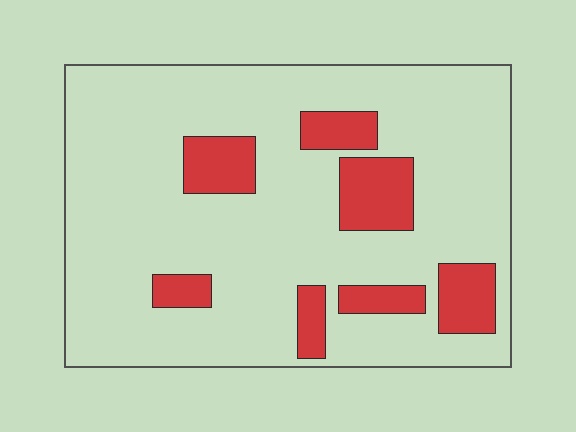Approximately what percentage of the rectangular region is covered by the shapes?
Approximately 15%.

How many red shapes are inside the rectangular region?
7.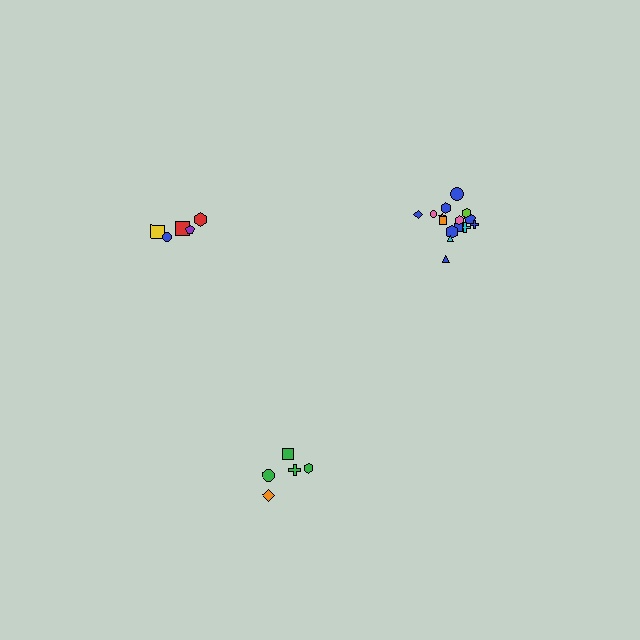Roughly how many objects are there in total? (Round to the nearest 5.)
Roughly 25 objects in total.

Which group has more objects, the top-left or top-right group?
The top-right group.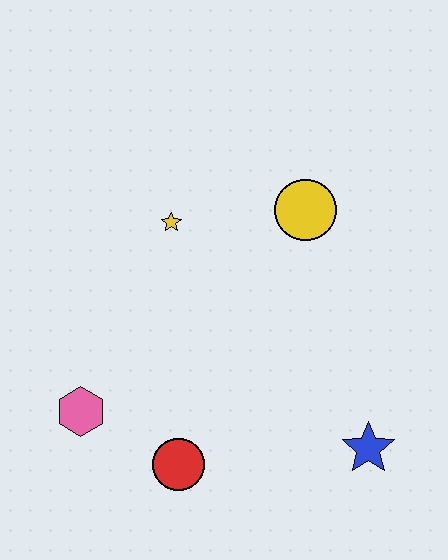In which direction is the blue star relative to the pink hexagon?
The blue star is to the right of the pink hexagon.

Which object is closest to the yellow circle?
The yellow star is closest to the yellow circle.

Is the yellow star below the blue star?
No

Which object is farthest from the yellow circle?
The pink hexagon is farthest from the yellow circle.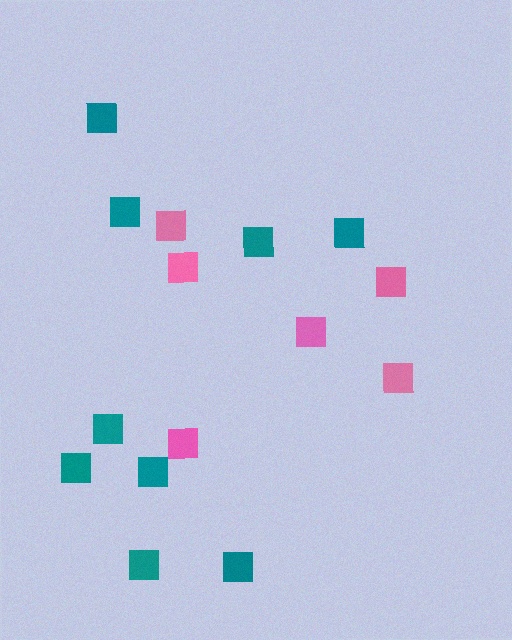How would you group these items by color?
There are 2 groups: one group of teal squares (9) and one group of pink squares (6).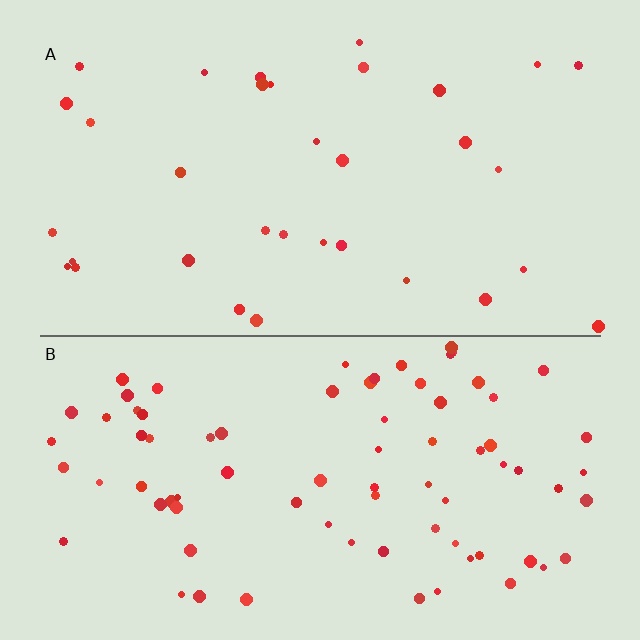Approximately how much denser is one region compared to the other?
Approximately 2.4× — region B over region A.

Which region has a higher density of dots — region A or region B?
B (the bottom).